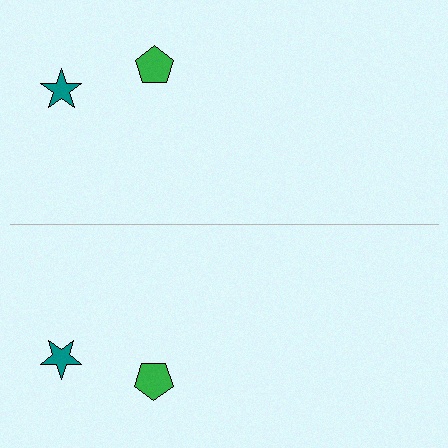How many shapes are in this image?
There are 4 shapes in this image.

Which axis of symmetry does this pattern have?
The pattern has a horizontal axis of symmetry running through the center of the image.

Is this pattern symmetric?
Yes, this pattern has bilateral (reflection) symmetry.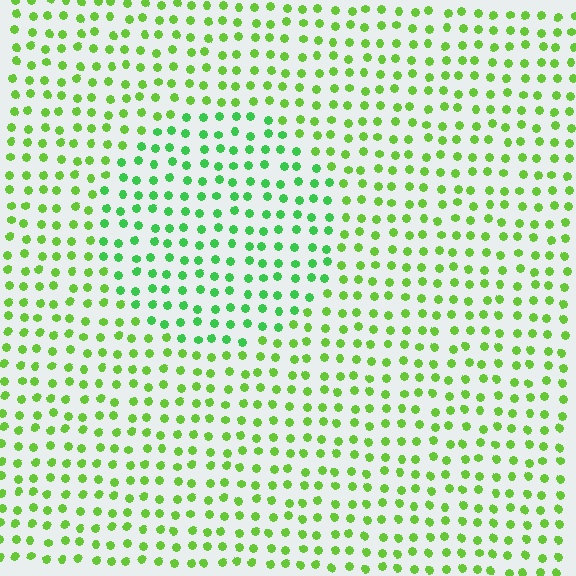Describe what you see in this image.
The image is filled with small lime elements in a uniform arrangement. A circle-shaped region is visible where the elements are tinted to a slightly different hue, forming a subtle color boundary.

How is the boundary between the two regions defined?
The boundary is defined purely by a slight shift in hue (about 28 degrees). Spacing, size, and orientation are identical on both sides.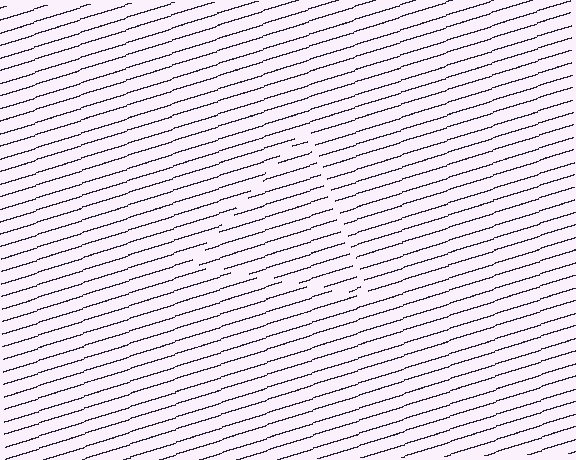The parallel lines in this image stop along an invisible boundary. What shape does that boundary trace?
An illusory triangle. The interior of the shape contains the same grating, shifted by half a period — the contour is defined by the phase discontinuity where line-ends from the inner and outer gratings abut.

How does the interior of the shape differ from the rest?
The interior of the shape contains the same grating, shifted by half a period — the contour is defined by the phase discontinuity where line-ends from the inner and outer gratings abut.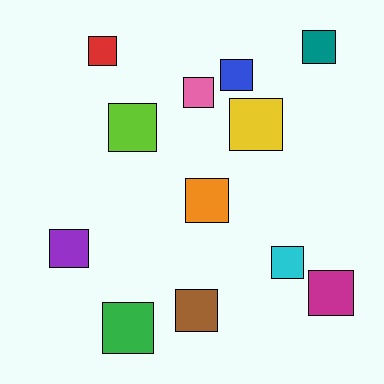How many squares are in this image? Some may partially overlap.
There are 12 squares.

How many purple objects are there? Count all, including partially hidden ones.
There is 1 purple object.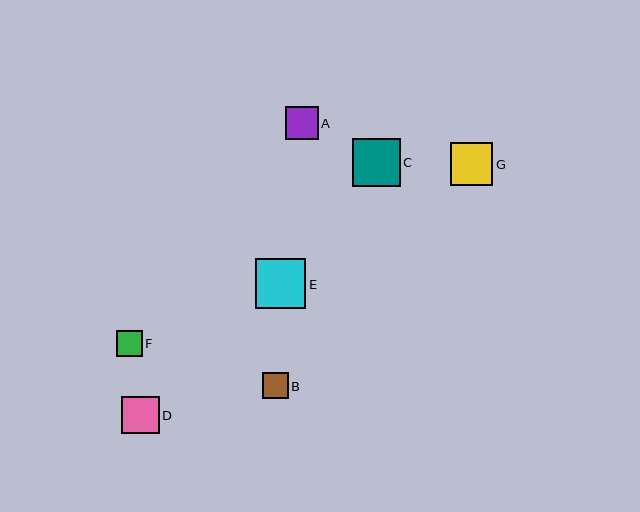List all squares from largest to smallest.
From largest to smallest: E, C, G, D, A, B, F.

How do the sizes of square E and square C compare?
Square E and square C are approximately the same size.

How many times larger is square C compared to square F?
Square C is approximately 1.8 times the size of square F.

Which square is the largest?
Square E is the largest with a size of approximately 50 pixels.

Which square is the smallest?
Square F is the smallest with a size of approximately 26 pixels.